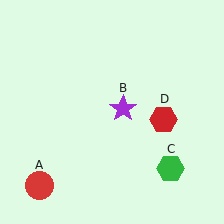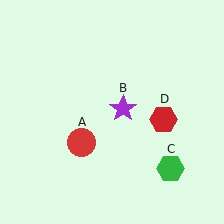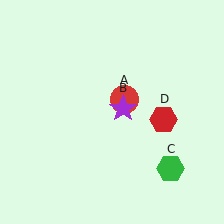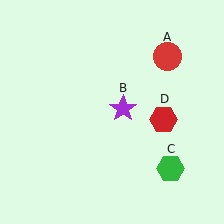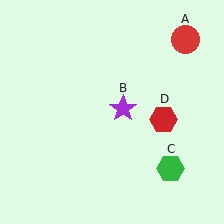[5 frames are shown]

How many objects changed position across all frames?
1 object changed position: red circle (object A).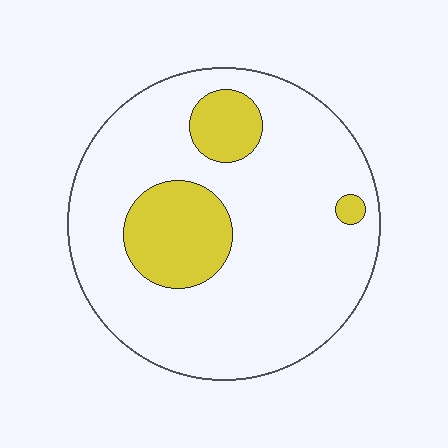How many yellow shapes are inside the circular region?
3.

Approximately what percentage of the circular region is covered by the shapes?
Approximately 20%.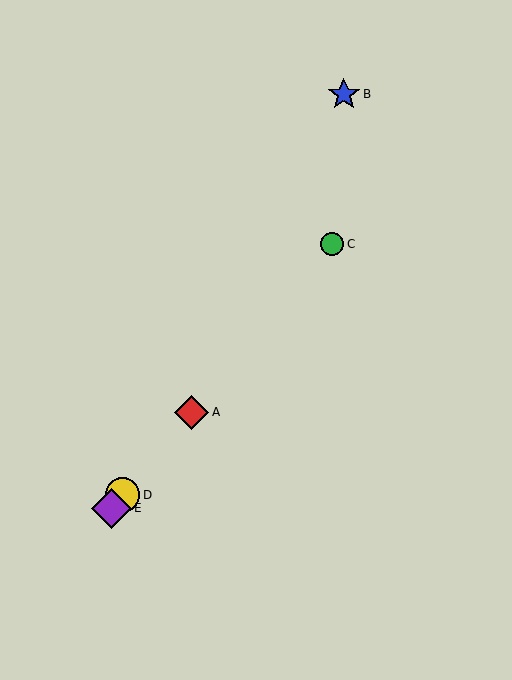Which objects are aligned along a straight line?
Objects A, C, D, E are aligned along a straight line.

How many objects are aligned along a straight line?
4 objects (A, C, D, E) are aligned along a straight line.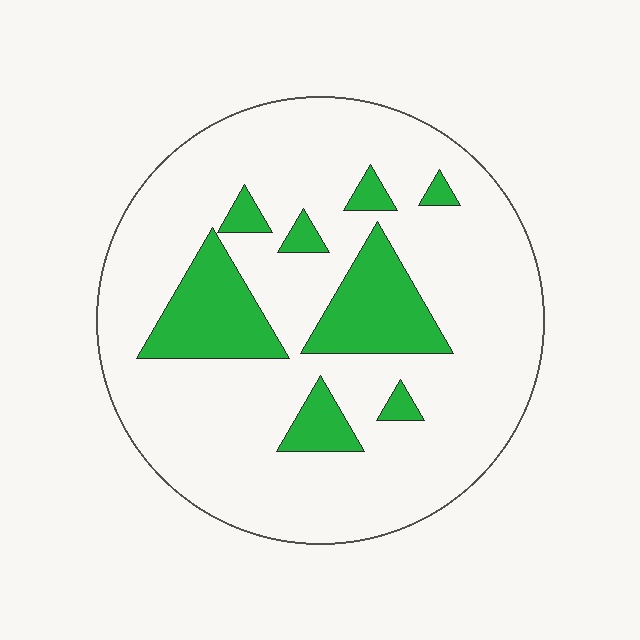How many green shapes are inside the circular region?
8.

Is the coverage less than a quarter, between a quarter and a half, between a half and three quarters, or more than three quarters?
Less than a quarter.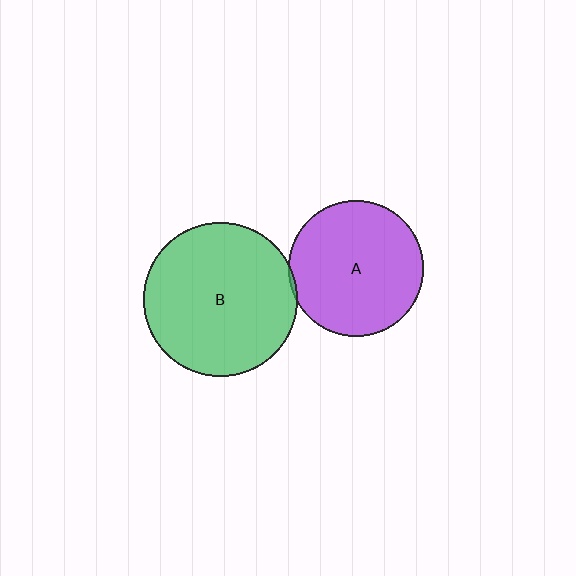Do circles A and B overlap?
Yes.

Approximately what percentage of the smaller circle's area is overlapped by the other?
Approximately 5%.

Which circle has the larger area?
Circle B (green).